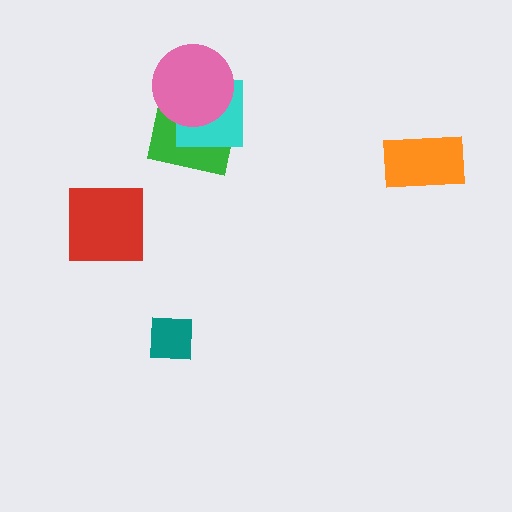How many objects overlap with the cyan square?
2 objects overlap with the cyan square.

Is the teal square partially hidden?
No, no other shape covers it.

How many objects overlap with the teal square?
0 objects overlap with the teal square.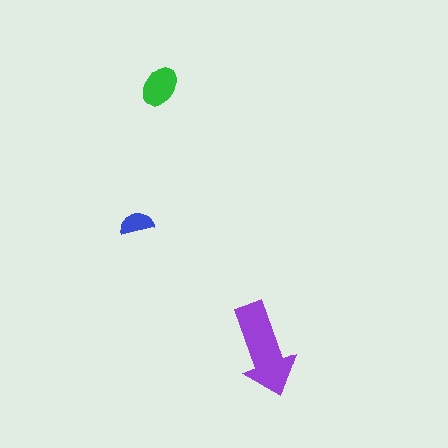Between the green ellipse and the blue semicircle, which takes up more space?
The green ellipse.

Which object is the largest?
The purple arrow.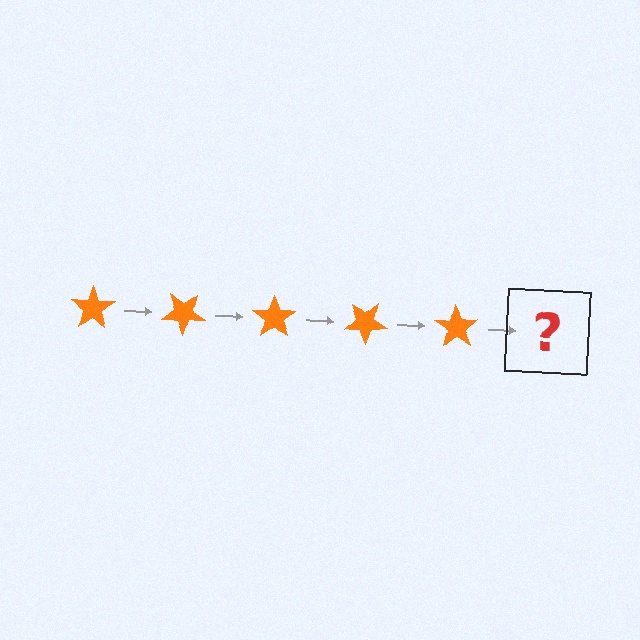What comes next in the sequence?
The next element should be an orange star rotated 175 degrees.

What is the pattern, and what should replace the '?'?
The pattern is that the star rotates 35 degrees each step. The '?' should be an orange star rotated 175 degrees.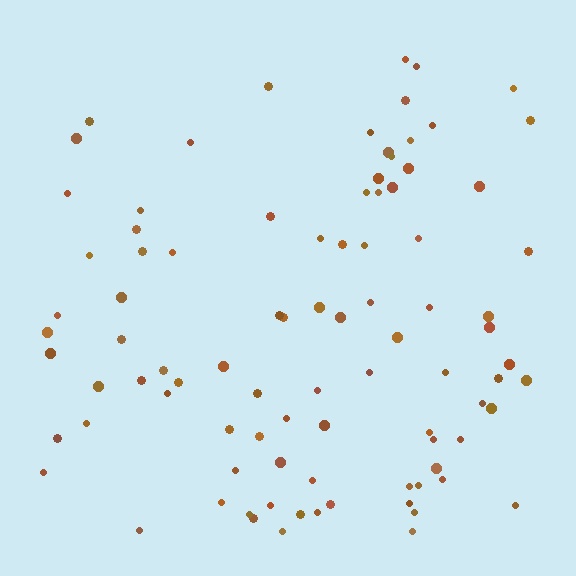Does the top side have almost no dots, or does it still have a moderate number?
Still a moderate number, just noticeably fewer than the bottom.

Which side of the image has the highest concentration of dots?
The bottom.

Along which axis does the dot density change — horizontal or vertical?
Vertical.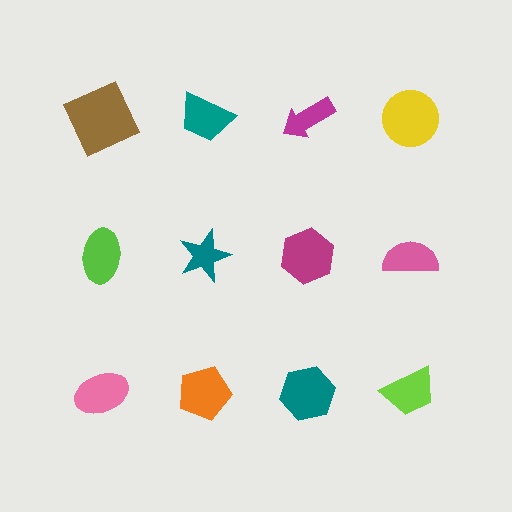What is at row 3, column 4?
A lime trapezoid.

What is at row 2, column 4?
A pink semicircle.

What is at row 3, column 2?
An orange pentagon.